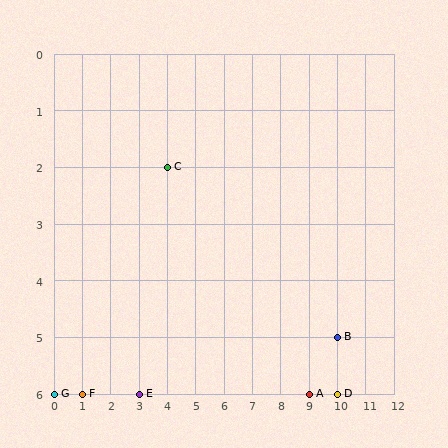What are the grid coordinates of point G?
Point G is at grid coordinates (0, 6).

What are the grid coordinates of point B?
Point B is at grid coordinates (10, 5).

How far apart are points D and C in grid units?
Points D and C are 6 columns and 4 rows apart (about 7.2 grid units diagonally).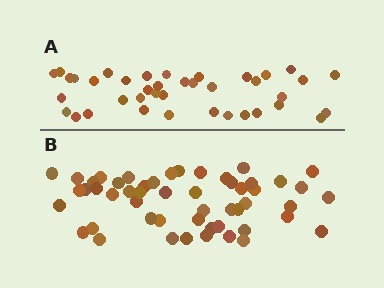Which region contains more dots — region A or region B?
Region B (the bottom region) has more dots.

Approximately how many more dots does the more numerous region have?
Region B has approximately 15 more dots than region A.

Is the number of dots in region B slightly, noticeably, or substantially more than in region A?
Region B has noticeably more, but not dramatically so. The ratio is roughly 1.3 to 1.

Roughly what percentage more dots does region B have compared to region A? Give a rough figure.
About 35% more.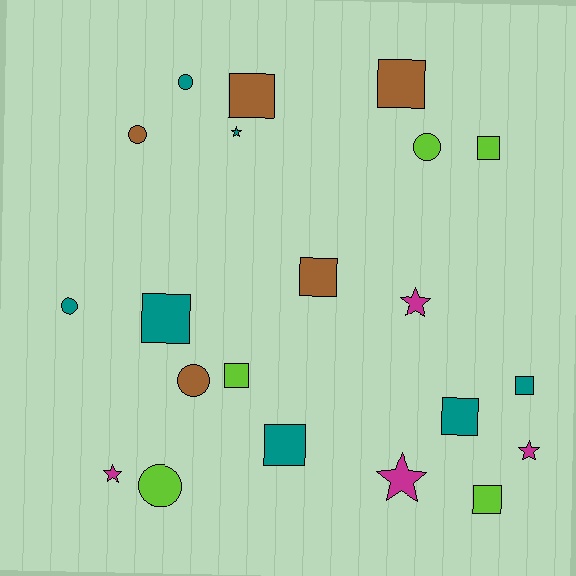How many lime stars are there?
There are no lime stars.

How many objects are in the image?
There are 21 objects.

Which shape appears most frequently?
Square, with 10 objects.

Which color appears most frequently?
Teal, with 7 objects.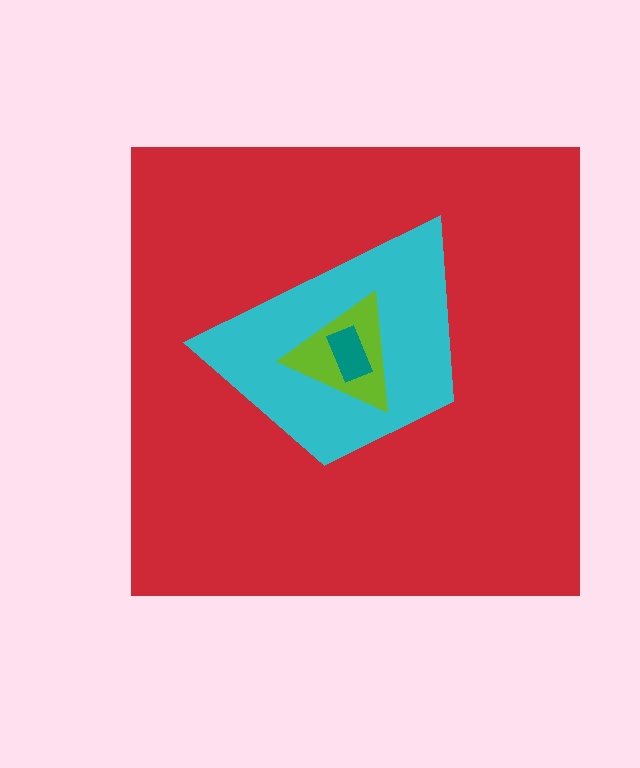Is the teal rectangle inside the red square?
Yes.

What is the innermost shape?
The teal rectangle.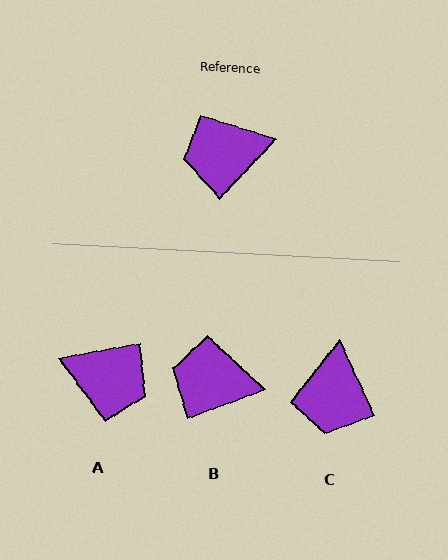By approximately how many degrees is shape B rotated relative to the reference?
Approximately 26 degrees clockwise.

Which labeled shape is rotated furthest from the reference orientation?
A, about 143 degrees away.